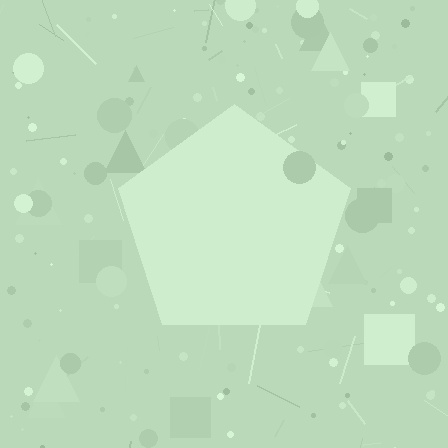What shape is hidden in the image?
A pentagon is hidden in the image.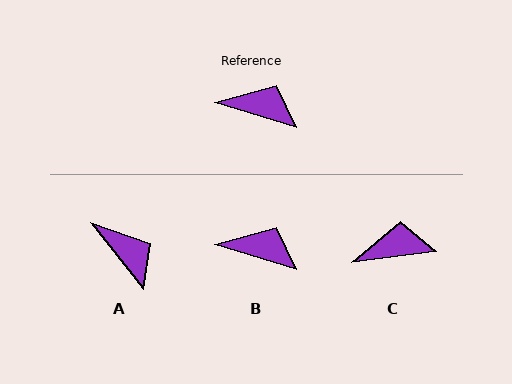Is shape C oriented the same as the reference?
No, it is off by about 25 degrees.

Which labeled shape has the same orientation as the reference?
B.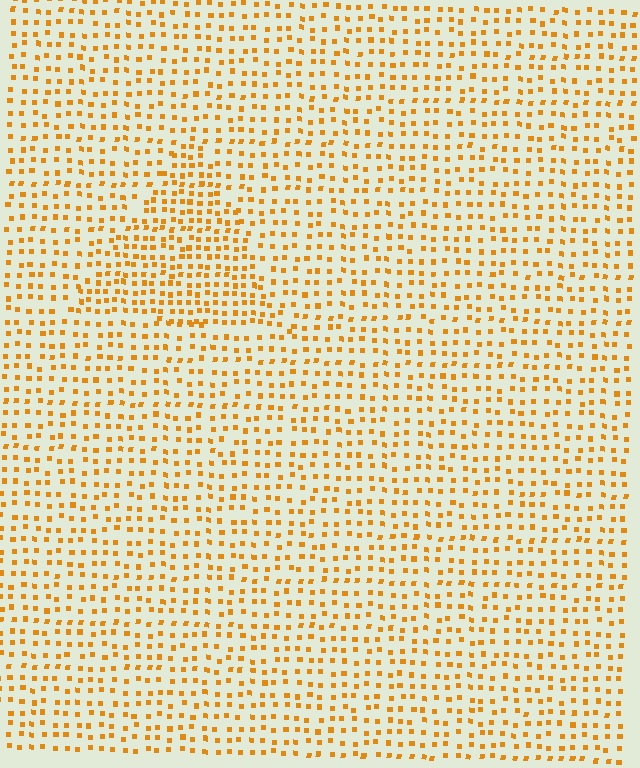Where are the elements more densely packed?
The elements are more densely packed inside the triangle boundary.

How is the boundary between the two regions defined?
The boundary is defined by a change in element density (approximately 1.6x ratio). All elements are the same color, size, and shape.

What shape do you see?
I see a triangle.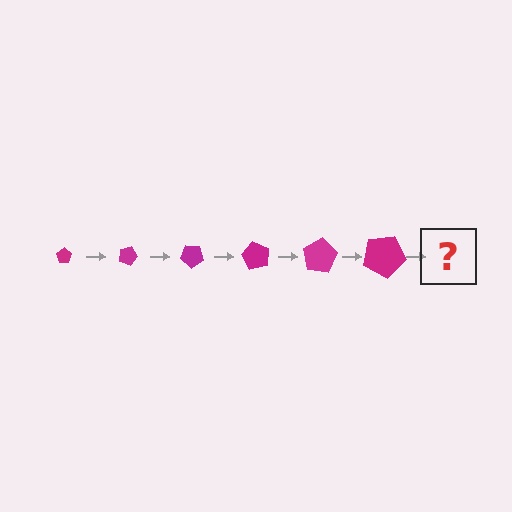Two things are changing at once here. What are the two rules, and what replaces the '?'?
The two rules are that the pentagon grows larger each step and it rotates 20 degrees each step. The '?' should be a pentagon, larger than the previous one and rotated 120 degrees from the start.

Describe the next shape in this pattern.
It should be a pentagon, larger than the previous one and rotated 120 degrees from the start.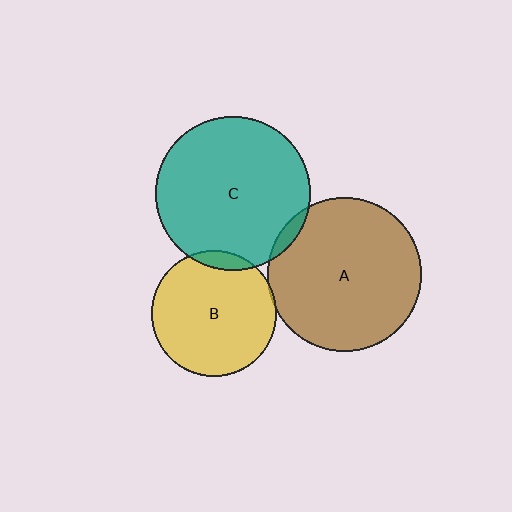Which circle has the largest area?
Circle C (teal).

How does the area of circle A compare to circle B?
Approximately 1.5 times.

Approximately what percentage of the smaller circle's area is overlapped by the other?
Approximately 5%.